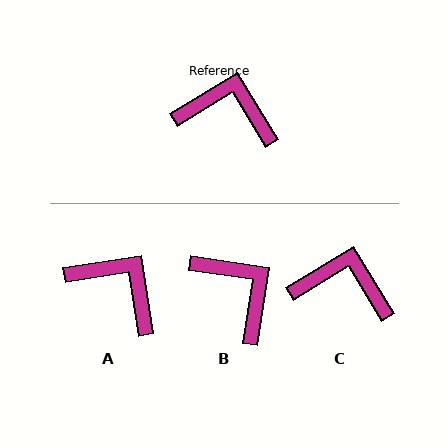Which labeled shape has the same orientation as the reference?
C.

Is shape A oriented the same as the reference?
No, it is off by about 23 degrees.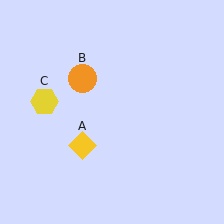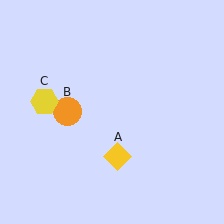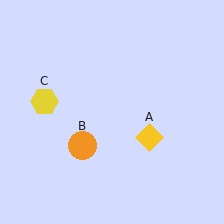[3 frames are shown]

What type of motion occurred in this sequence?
The yellow diamond (object A), orange circle (object B) rotated counterclockwise around the center of the scene.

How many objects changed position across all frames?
2 objects changed position: yellow diamond (object A), orange circle (object B).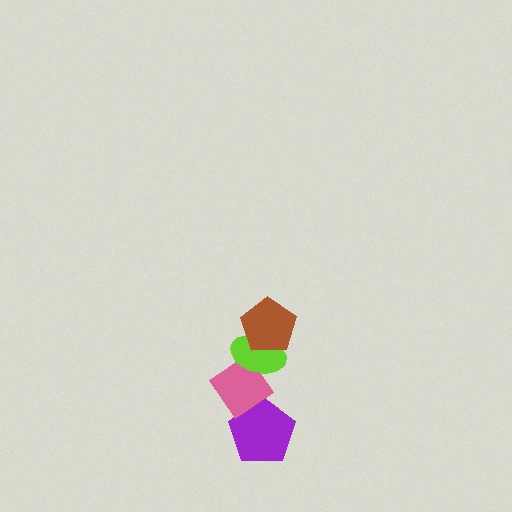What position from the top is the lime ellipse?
The lime ellipse is 2nd from the top.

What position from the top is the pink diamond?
The pink diamond is 3rd from the top.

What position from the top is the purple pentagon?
The purple pentagon is 4th from the top.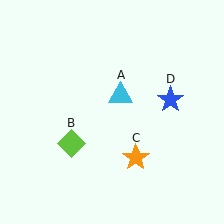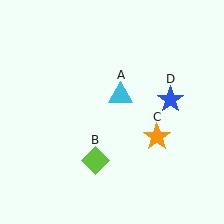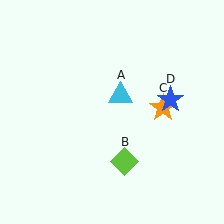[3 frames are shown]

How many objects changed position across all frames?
2 objects changed position: lime diamond (object B), orange star (object C).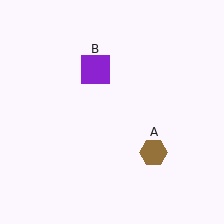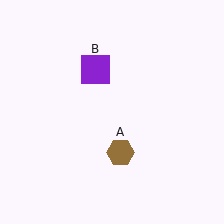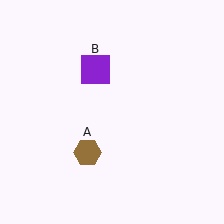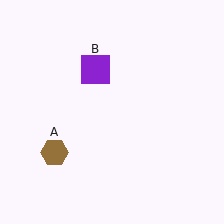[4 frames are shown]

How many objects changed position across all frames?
1 object changed position: brown hexagon (object A).